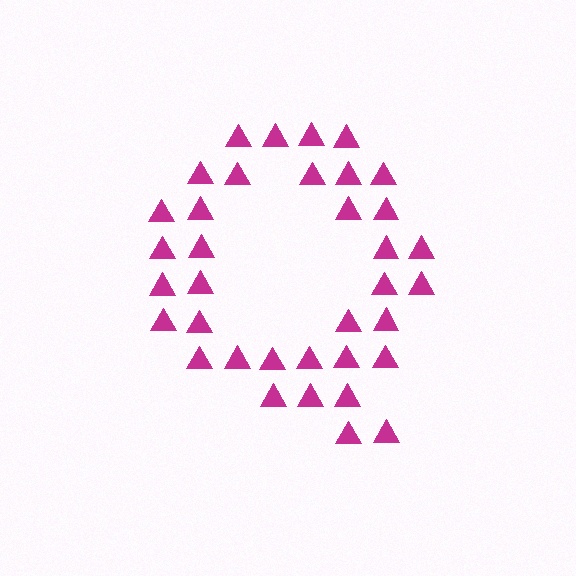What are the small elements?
The small elements are triangles.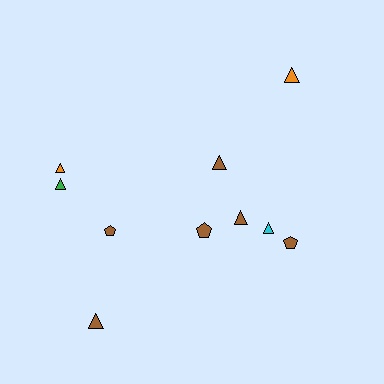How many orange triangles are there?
There are 2 orange triangles.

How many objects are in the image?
There are 10 objects.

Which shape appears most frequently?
Triangle, with 7 objects.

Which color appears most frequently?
Brown, with 6 objects.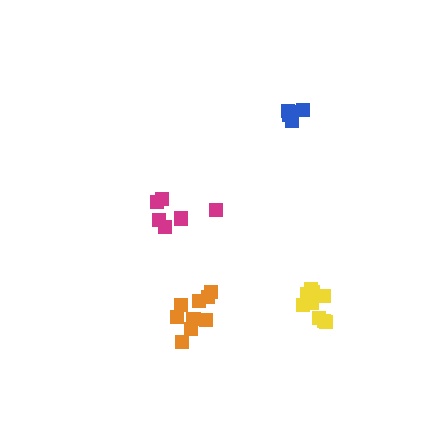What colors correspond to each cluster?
The clusters are colored: orange, magenta, yellow, blue.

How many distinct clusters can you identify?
There are 4 distinct clusters.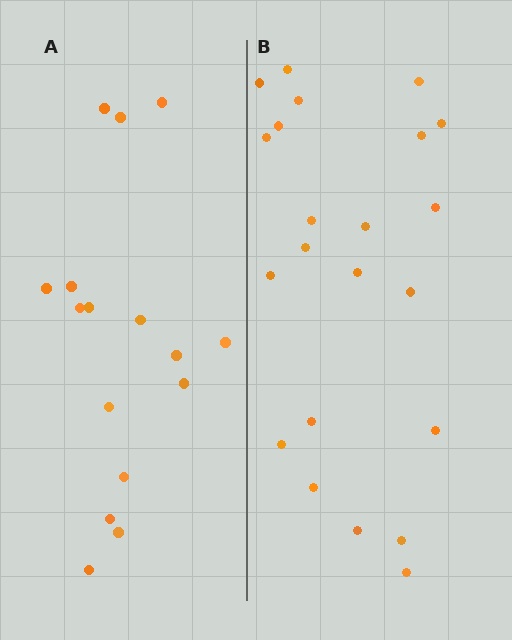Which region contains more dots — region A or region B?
Region B (the right region) has more dots.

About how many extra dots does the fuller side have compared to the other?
Region B has about 6 more dots than region A.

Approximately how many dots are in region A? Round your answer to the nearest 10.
About 20 dots. (The exact count is 16, which rounds to 20.)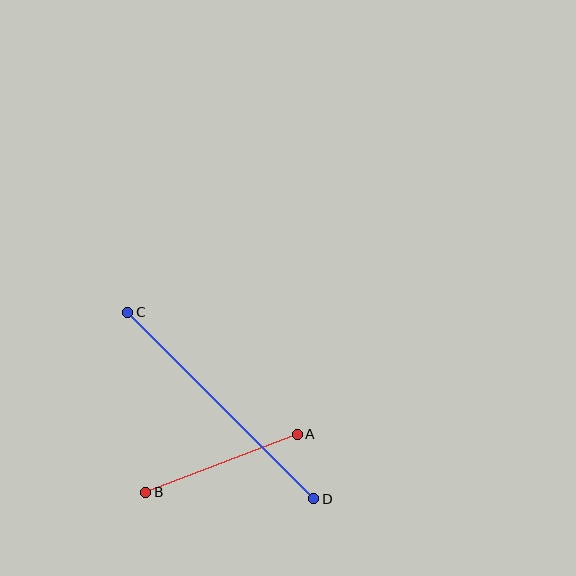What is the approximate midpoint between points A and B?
The midpoint is at approximately (221, 463) pixels.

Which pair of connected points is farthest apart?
Points C and D are farthest apart.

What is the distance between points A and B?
The distance is approximately 162 pixels.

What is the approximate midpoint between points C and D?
The midpoint is at approximately (220, 405) pixels.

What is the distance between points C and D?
The distance is approximately 263 pixels.